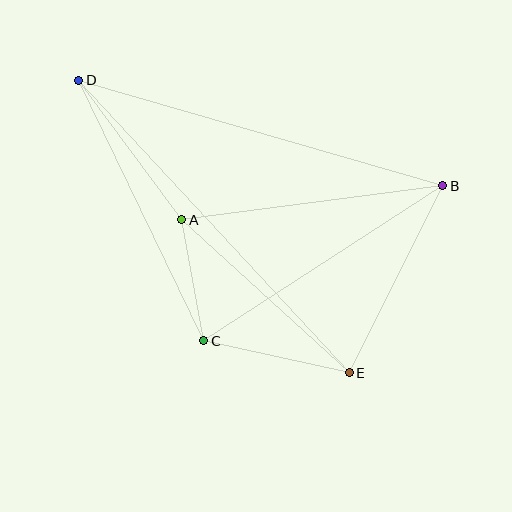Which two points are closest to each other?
Points A and C are closest to each other.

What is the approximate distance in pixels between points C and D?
The distance between C and D is approximately 289 pixels.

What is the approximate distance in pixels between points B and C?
The distance between B and C is approximately 285 pixels.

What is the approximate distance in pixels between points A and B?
The distance between A and B is approximately 263 pixels.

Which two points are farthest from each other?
Points D and E are farthest from each other.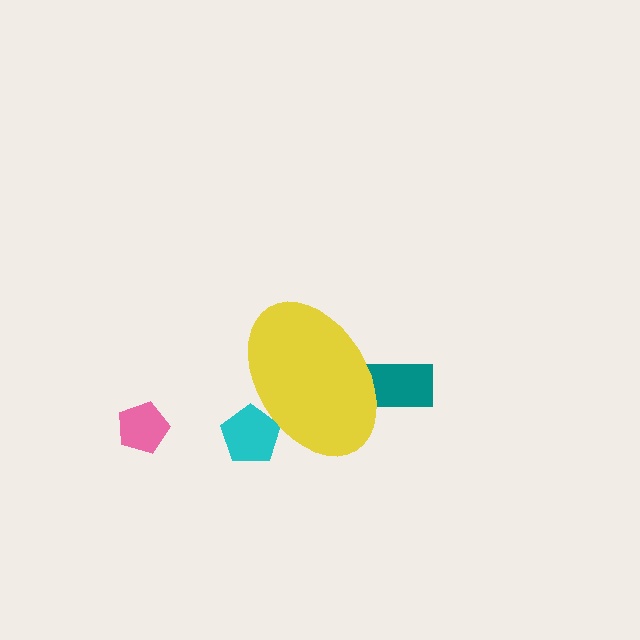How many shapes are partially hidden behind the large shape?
2 shapes are partially hidden.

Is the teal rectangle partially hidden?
Yes, the teal rectangle is partially hidden behind the yellow ellipse.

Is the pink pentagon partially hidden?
No, the pink pentagon is fully visible.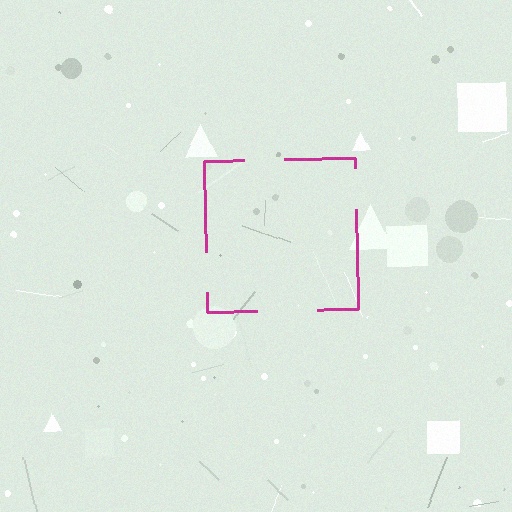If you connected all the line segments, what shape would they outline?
They would outline a square.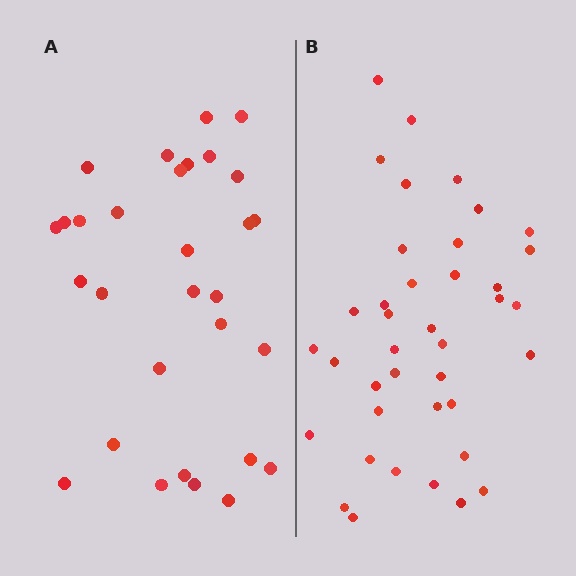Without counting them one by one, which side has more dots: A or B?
Region B (the right region) has more dots.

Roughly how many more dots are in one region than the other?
Region B has roughly 8 or so more dots than region A.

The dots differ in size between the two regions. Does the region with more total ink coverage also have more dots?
No. Region A has more total ink coverage because its dots are larger, but region B actually contains more individual dots. Total area can be misleading — the number of items is what matters here.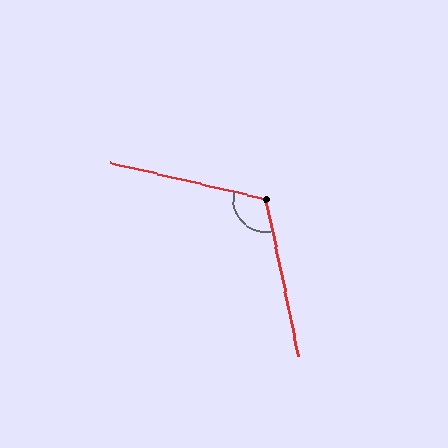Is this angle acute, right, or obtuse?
It is obtuse.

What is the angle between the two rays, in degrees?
Approximately 115 degrees.